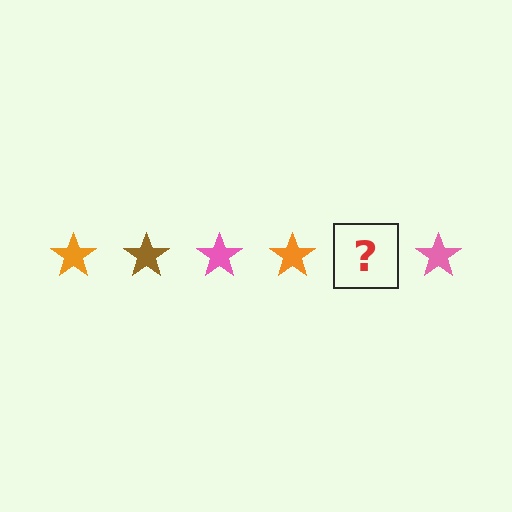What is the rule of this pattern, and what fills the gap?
The rule is that the pattern cycles through orange, brown, pink stars. The gap should be filled with a brown star.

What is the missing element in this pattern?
The missing element is a brown star.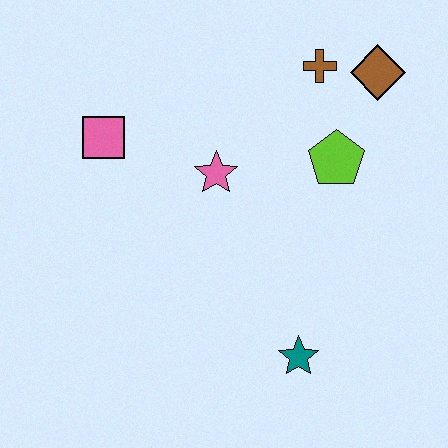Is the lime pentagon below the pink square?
Yes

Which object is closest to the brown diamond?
The brown cross is closest to the brown diamond.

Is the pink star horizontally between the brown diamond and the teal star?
No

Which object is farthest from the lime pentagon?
The pink square is farthest from the lime pentagon.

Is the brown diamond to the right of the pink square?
Yes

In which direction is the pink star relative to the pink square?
The pink star is to the right of the pink square.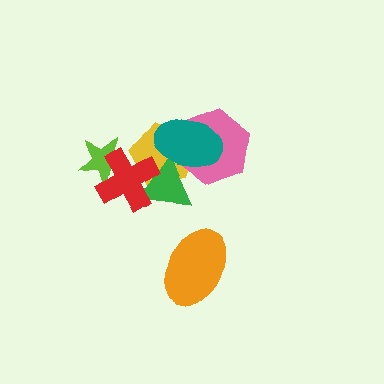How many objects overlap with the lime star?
1 object overlaps with the lime star.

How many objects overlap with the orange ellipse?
0 objects overlap with the orange ellipse.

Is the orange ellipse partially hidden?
No, no other shape covers it.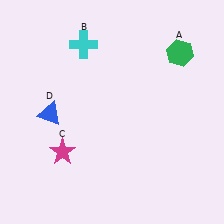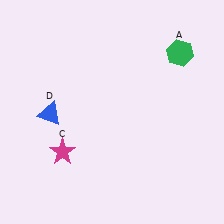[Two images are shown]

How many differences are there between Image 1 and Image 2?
There is 1 difference between the two images.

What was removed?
The cyan cross (B) was removed in Image 2.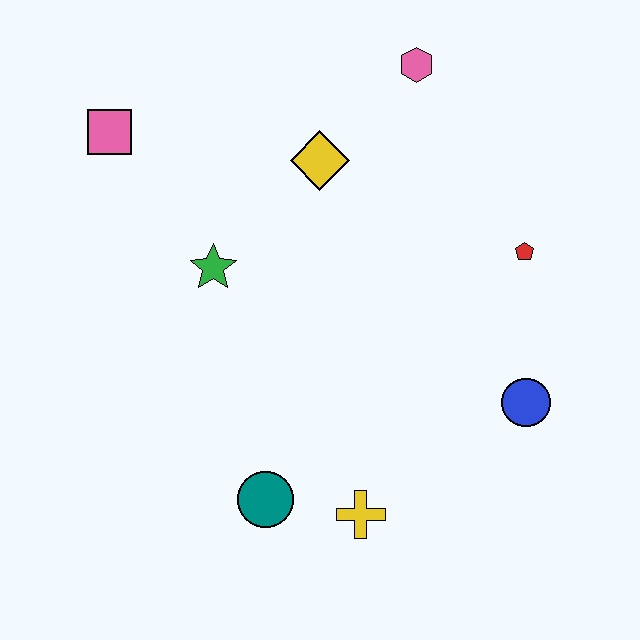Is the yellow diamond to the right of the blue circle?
No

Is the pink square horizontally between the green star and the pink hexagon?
No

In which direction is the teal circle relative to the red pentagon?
The teal circle is to the left of the red pentagon.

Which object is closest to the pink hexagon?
The yellow diamond is closest to the pink hexagon.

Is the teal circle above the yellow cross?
Yes